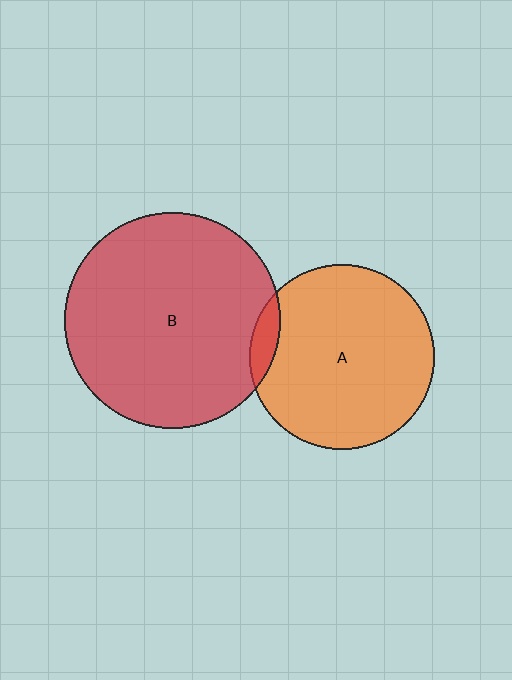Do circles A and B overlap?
Yes.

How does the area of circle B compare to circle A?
Approximately 1.4 times.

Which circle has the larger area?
Circle B (red).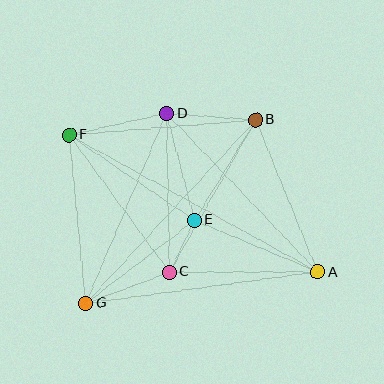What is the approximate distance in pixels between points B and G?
The distance between B and G is approximately 250 pixels.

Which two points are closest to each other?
Points C and E are closest to each other.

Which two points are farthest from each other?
Points A and F are farthest from each other.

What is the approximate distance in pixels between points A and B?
The distance between A and B is approximately 164 pixels.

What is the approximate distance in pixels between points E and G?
The distance between E and G is approximately 137 pixels.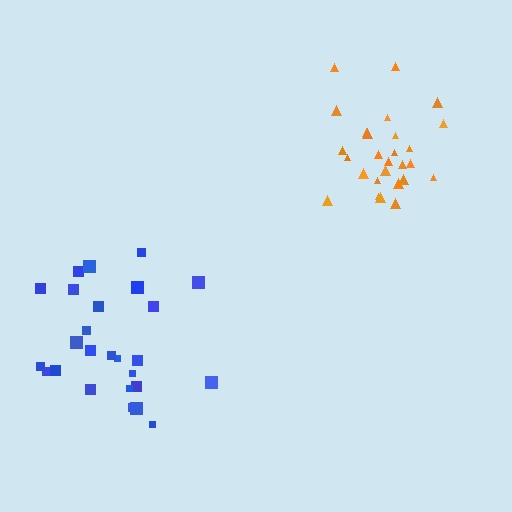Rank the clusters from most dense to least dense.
orange, blue.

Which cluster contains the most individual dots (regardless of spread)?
Orange (27).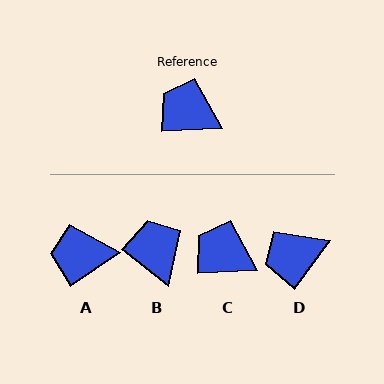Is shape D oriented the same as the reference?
No, it is off by about 51 degrees.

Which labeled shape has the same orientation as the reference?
C.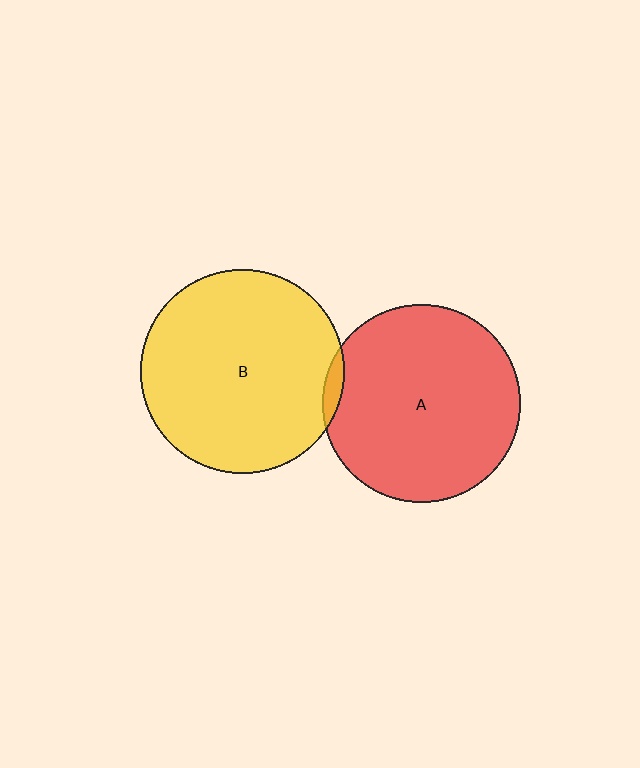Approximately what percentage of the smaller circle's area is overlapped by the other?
Approximately 5%.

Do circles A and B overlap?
Yes.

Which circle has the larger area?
Circle B (yellow).